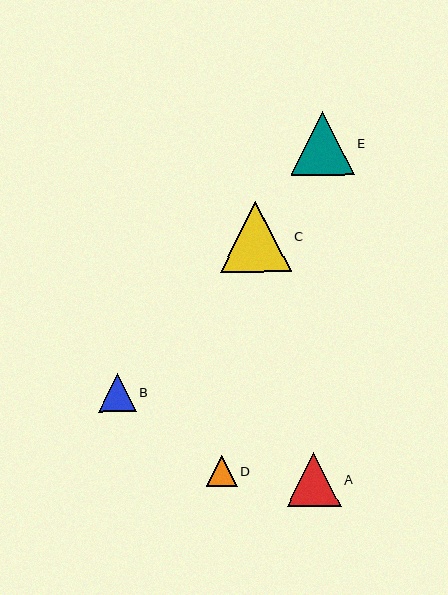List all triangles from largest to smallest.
From largest to smallest: C, E, A, B, D.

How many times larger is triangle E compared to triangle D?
Triangle E is approximately 2.0 times the size of triangle D.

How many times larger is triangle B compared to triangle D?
Triangle B is approximately 1.2 times the size of triangle D.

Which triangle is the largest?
Triangle C is the largest with a size of approximately 71 pixels.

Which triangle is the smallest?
Triangle D is the smallest with a size of approximately 31 pixels.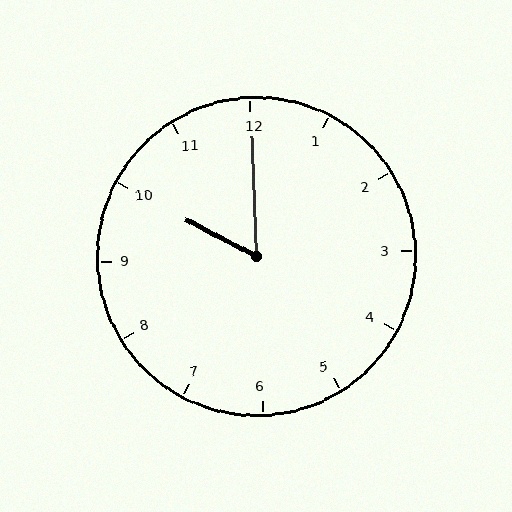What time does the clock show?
10:00.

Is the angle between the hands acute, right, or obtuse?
It is acute.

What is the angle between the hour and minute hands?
Approximately 60 degrees.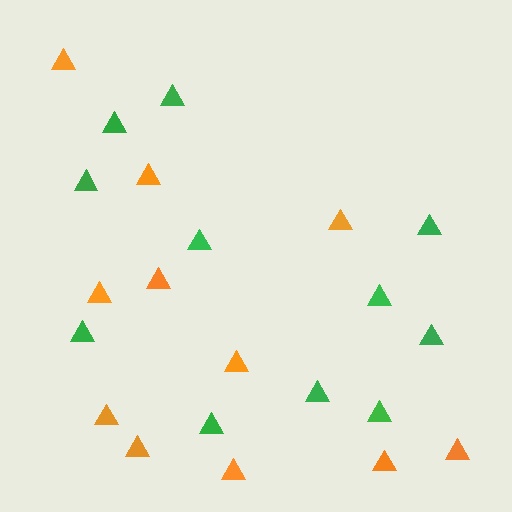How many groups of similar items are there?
There are 2 groups: one group of green triangles (11) and one group of orange triangles (11).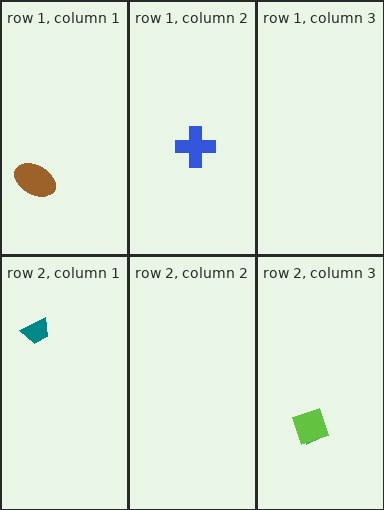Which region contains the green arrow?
The row 2, column 3 region.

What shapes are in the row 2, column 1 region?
The teal trapezoid.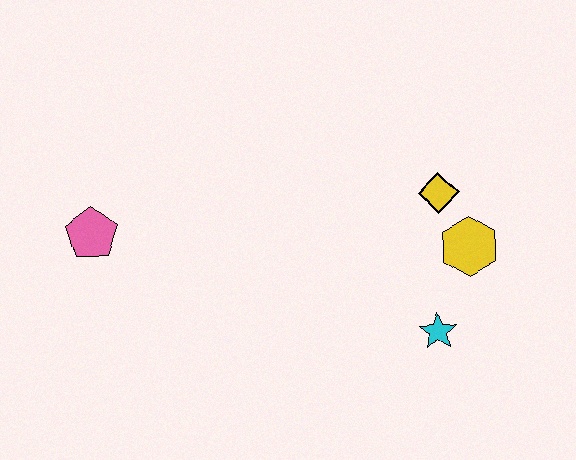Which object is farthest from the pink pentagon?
The yellow hexagon is farthest from the pink pentagon.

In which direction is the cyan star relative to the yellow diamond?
The cyan star is below the yellow diamond.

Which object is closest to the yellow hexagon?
The yellow diamond is closest to the yellow hexagon.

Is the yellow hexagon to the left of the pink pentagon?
No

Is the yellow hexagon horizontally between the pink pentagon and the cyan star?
No